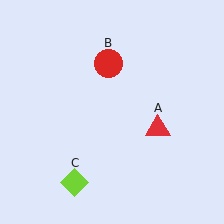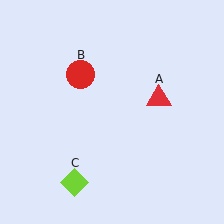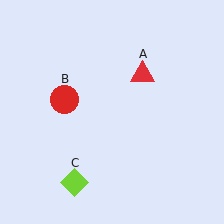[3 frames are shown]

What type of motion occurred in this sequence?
The red triangle (object A), red circle (object B) rotated counterclockwise around the center of the scene.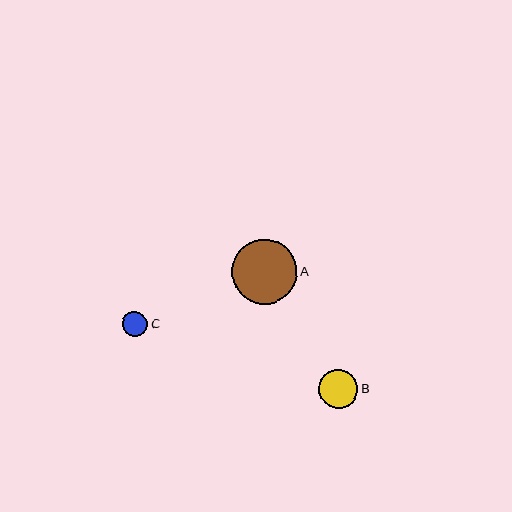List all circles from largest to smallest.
From largest to smallest: A, B, C.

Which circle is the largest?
Circle A is the largest with a size of approximately 65 pixels.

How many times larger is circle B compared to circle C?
Circle B is approximately 1.6 times the size of circle C.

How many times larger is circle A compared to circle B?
Circle A is approximately 1.7 times the size of circle B.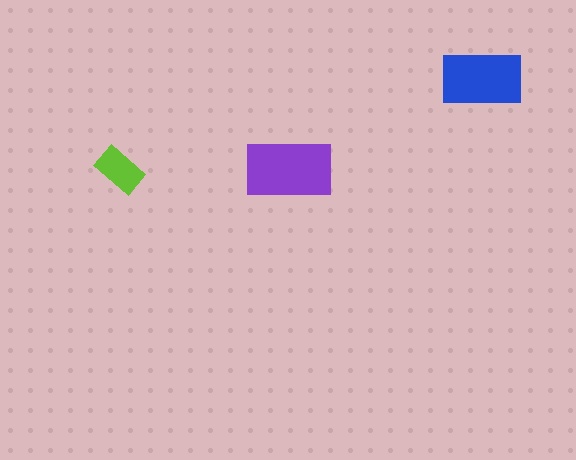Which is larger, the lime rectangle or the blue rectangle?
The blue one.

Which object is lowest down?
The lime rectangle is bottommost.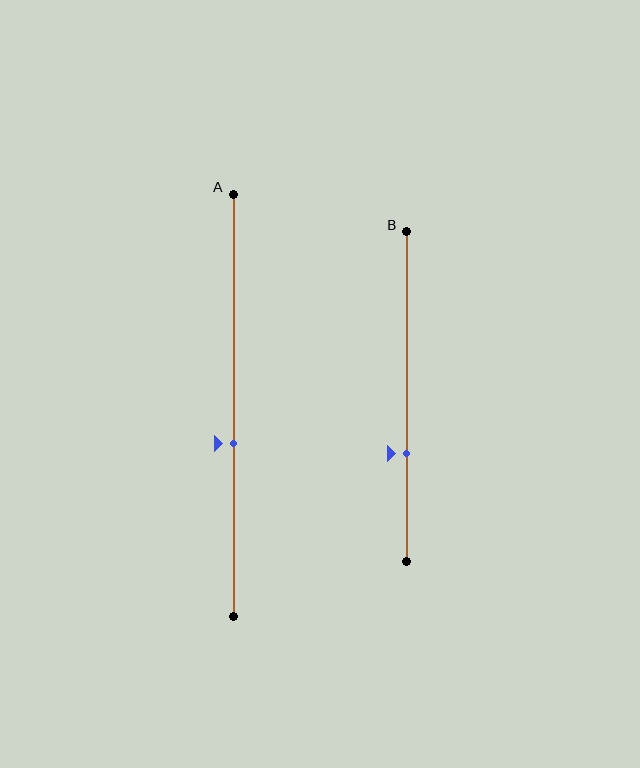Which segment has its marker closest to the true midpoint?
Segment A has its marker closest to the true midpoint.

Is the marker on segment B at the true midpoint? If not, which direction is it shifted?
No, the marker on segment B is shifted downward by about 17% of the segment length.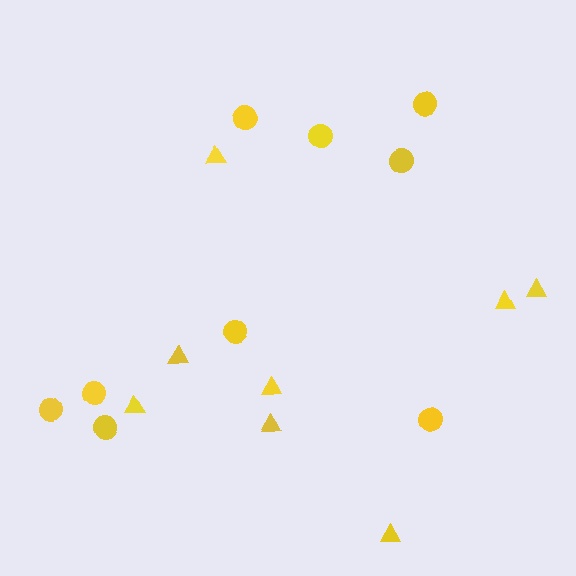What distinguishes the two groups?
There are 2 groups: one group of triangles (8) and one group of circles (9).